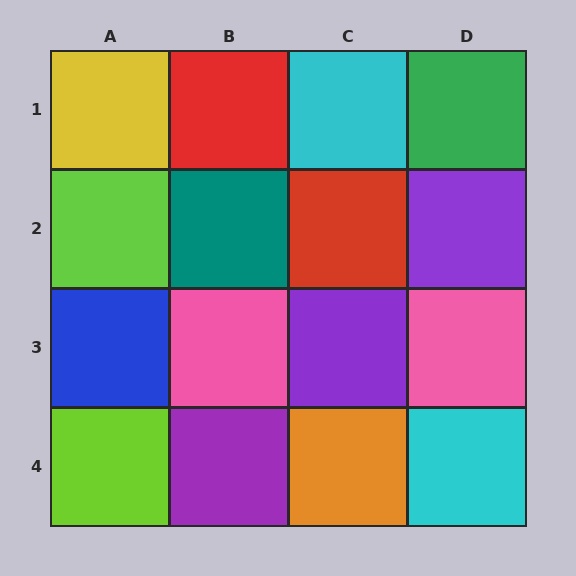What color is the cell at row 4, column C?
Orange.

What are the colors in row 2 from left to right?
Lime, teal, red, purple.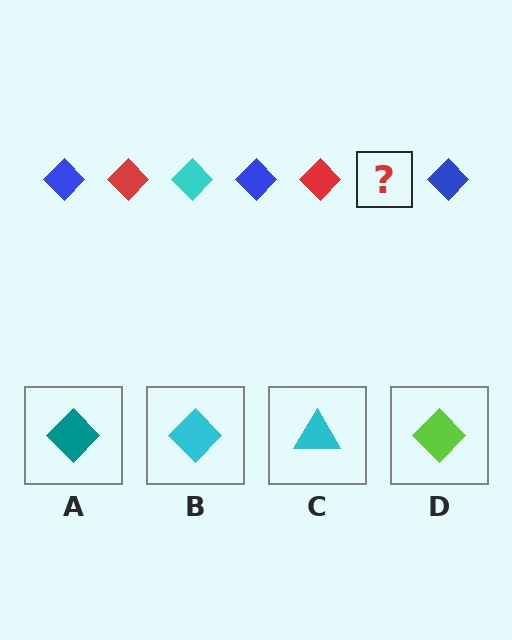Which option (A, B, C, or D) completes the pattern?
B.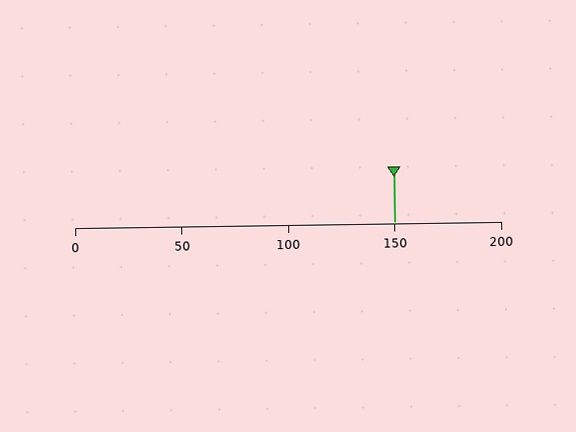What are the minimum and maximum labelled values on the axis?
The axis runs from 0 to 200.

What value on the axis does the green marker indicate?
The marker indicates approximately 150.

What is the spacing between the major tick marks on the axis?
The major ticks are spaced 50 apart.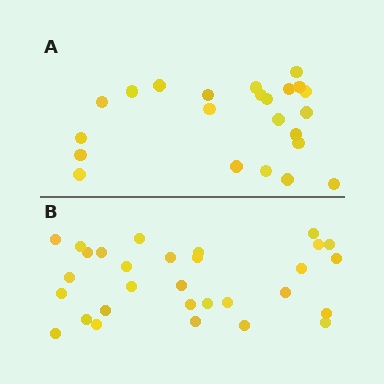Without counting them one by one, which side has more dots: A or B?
Region B (the bottom region) has more dots.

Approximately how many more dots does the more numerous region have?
Region B has roughly 8 or so more dots than region A.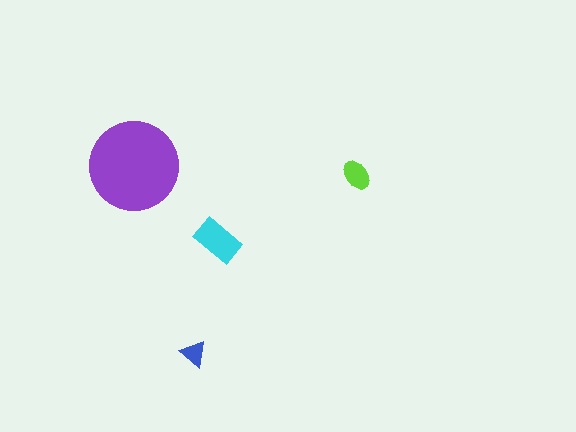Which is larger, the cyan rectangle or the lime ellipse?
The cyan rectangle.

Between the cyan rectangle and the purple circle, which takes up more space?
The purple circle.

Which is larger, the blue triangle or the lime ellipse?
The lime ellipse.